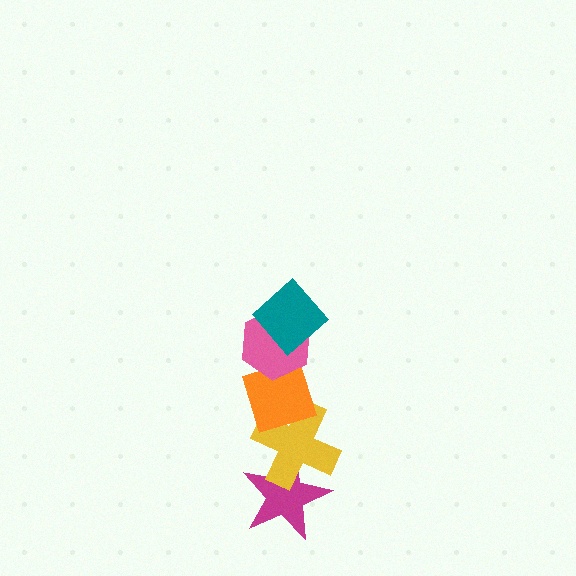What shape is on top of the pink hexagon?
The teal diamond is on top of the pink hexagon.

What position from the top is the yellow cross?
The yellow cross is 4th from the top.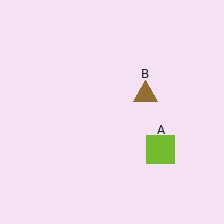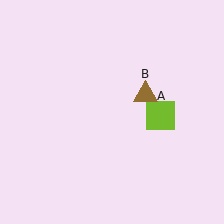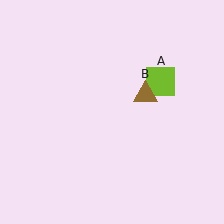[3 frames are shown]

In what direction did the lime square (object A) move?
The lime square (object A) moved up.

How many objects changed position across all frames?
1 object changed position: lime square (object A).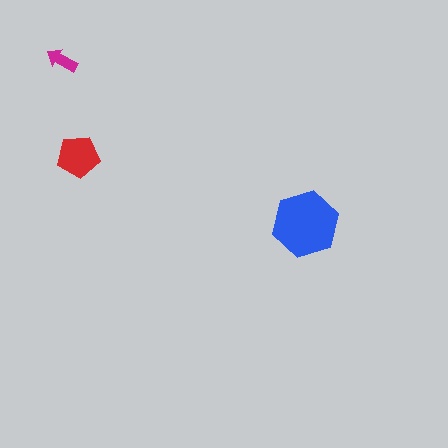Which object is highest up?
The magenta arrow is topmost.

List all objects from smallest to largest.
The magenta arrow, the red pentagon, the blue hexagon.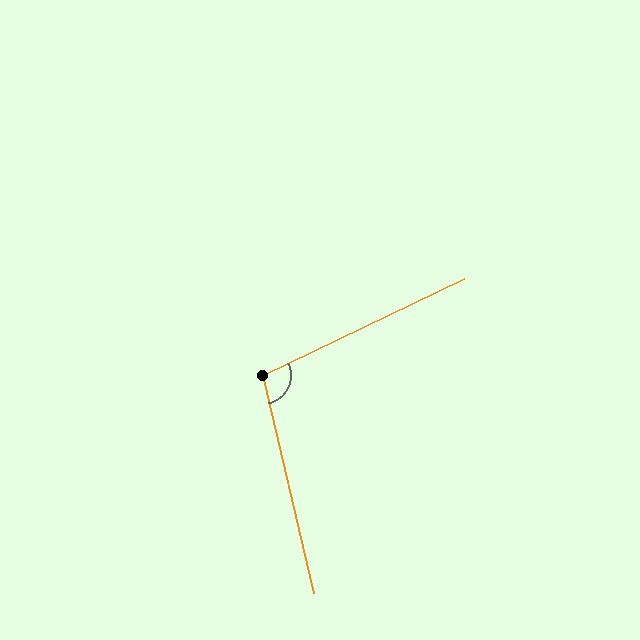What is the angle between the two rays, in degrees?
Approximately 102 degrees.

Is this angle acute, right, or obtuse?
It is obtuse.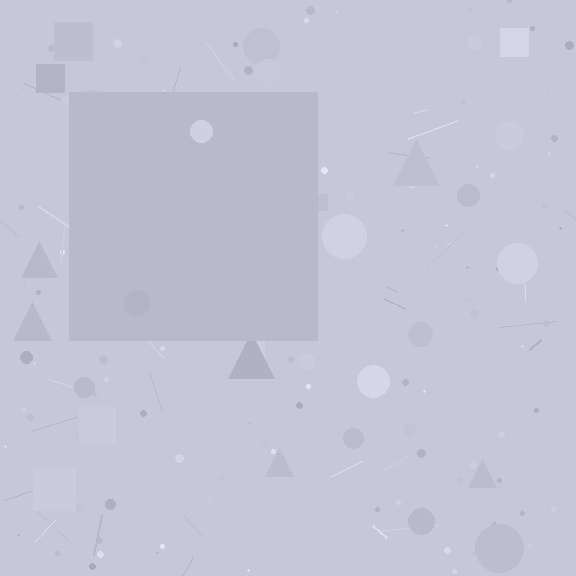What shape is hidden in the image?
A square is hidden in the image.